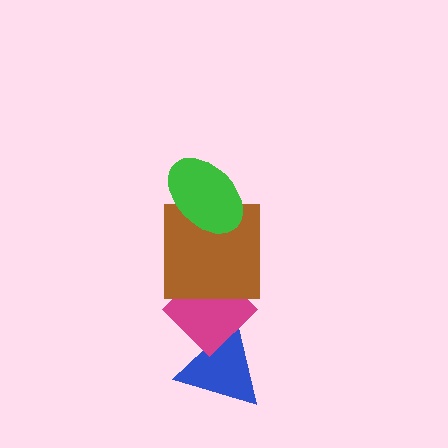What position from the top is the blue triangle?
The blue triangle is 4th from the top.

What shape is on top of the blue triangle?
The magenta diamond is on top of the blue triangle.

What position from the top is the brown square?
The brown square is 2nd from the top.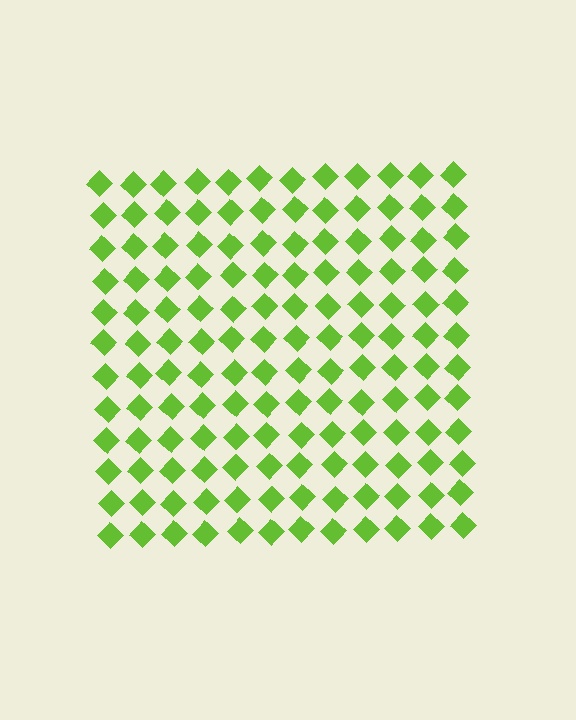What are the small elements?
The small elements are diamonds.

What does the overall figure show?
The overall figure shows a square.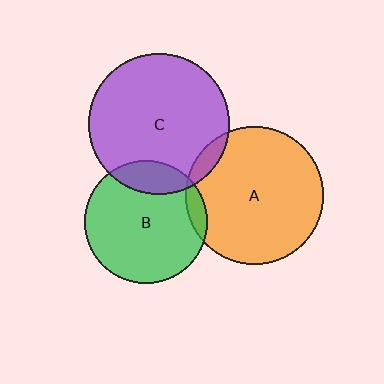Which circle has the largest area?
Circle C (purple).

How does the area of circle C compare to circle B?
Approximately 1.3 times.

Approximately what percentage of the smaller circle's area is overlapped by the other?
Approximately 5%.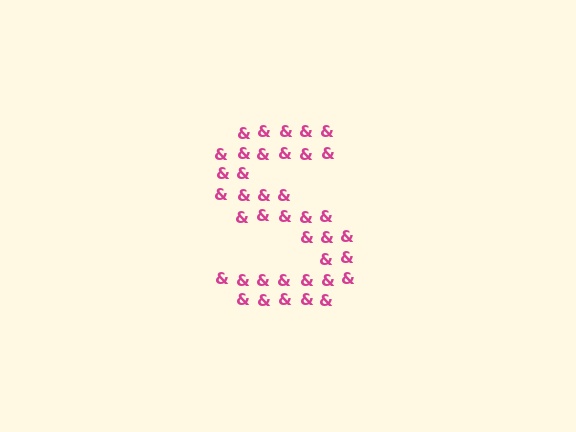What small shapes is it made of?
It is made of small ampersands.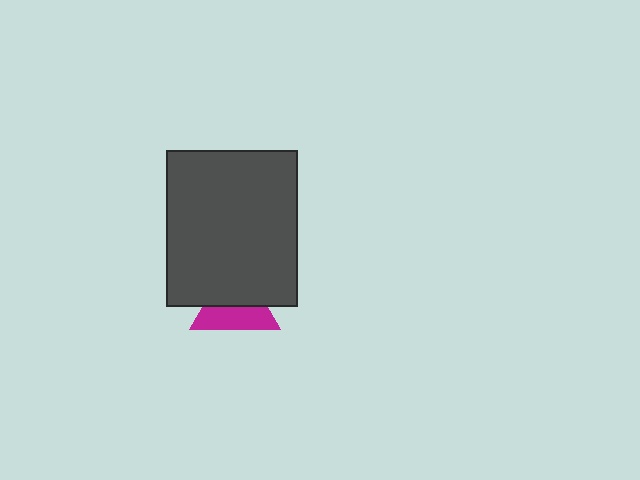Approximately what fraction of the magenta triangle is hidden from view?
Roughly 52% of the magenta triangle is hidden behind the dark gray rectangle.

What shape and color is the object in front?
The object in front is a dark gray rectangle.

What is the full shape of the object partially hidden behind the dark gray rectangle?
The partially hidden object is a magenta triangle.